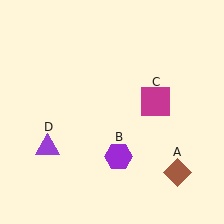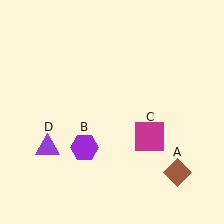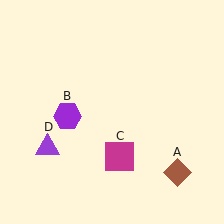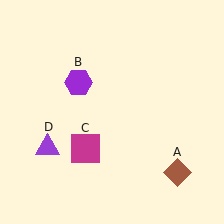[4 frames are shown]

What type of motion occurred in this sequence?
The purple hexagon (object B), magenta square (object C) rotated clockwise around the center of the scene.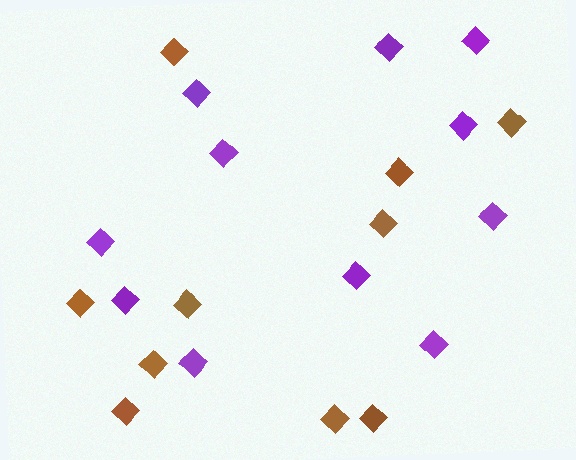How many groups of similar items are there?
There are 2 groups: one group of purple diamonds (11) and one group of brown diamonds (10).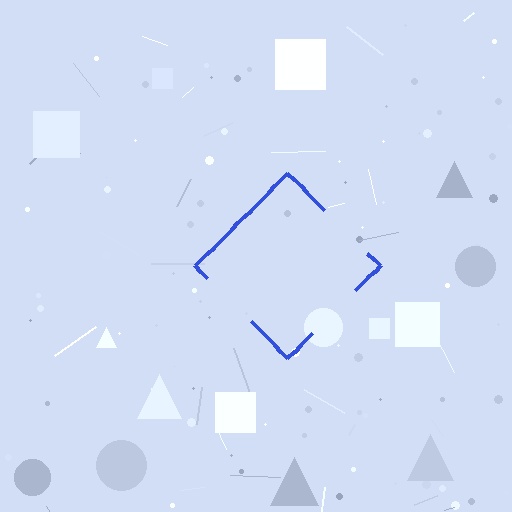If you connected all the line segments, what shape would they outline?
They would outline a diamond.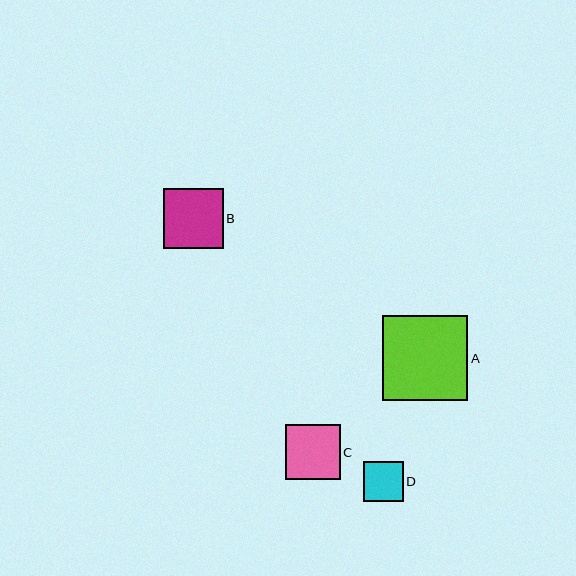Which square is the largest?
Square A is the largest with a size of approximately 86 pixels.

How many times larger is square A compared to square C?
Square A is approximately 1.6 times the size of square C.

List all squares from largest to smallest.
From largest to smallest: A, B, C, D.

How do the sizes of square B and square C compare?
Square B and square C are approximately the same size.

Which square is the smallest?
Square D is the smallest with a size of approximately 40 pixels.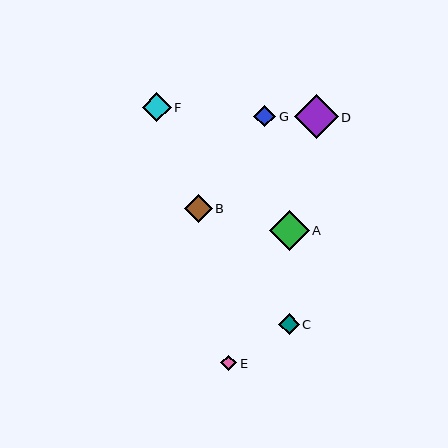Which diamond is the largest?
Diamond D is the largest with a size of approximately 44 pixels.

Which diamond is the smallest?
Diamond E is the smallest with a size of approximately 16 pixels.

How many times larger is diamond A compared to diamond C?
Diamond A is approximately 1.9 times the size of diamond C.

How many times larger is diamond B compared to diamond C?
Diamond B is approximately 1.3 times the size of diamond C.